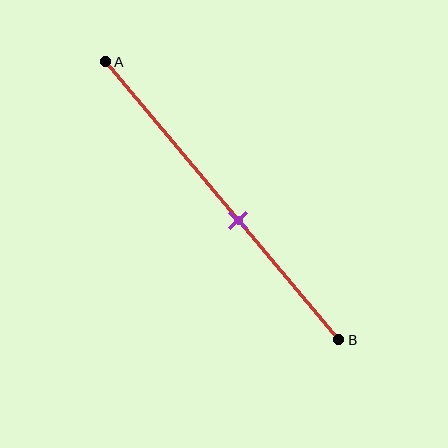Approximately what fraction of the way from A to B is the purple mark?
The purple mark is approximately 55% of the way from A to B.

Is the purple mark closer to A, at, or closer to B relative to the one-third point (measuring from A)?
The purple mark is closer to point B than the one-third point of segment AB.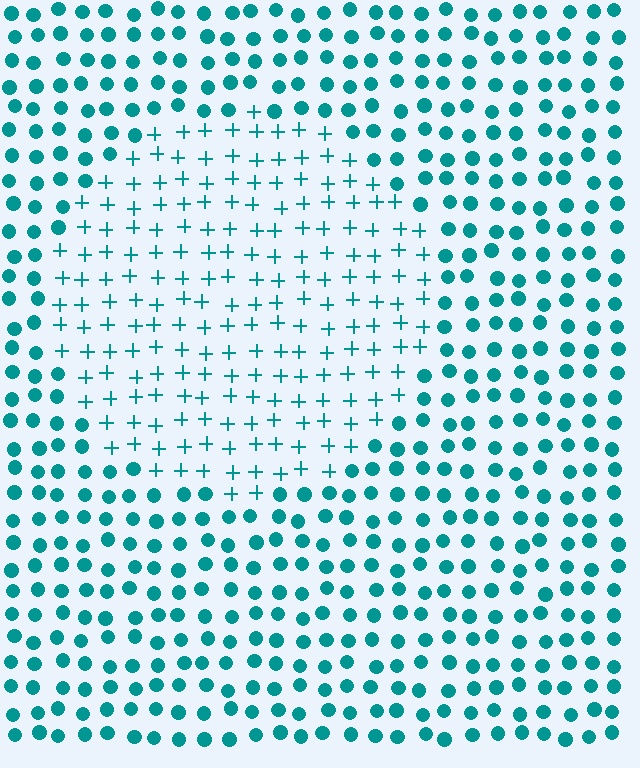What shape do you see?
I see a circle.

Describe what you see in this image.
The image is filled with small teal elements arranged in a uniform grid. A circle-shaped region contains plus signs, while the surrounding area contains circles. The boundary is defined purely by the change in element shape.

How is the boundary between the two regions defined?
The boundary is defined by a change in element shape: plus signs inside vs. circles outside. All elements share the same color and spacing.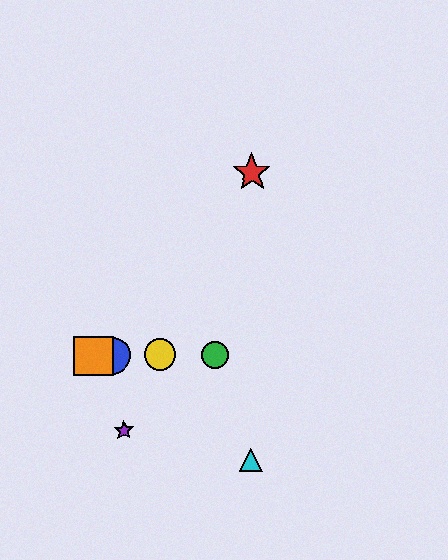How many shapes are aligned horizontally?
4 shapes (the blue circle, the green circle, the yellow circle, the orange square) are aligned horizontally.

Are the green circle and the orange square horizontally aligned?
Yes, both are at y≈355.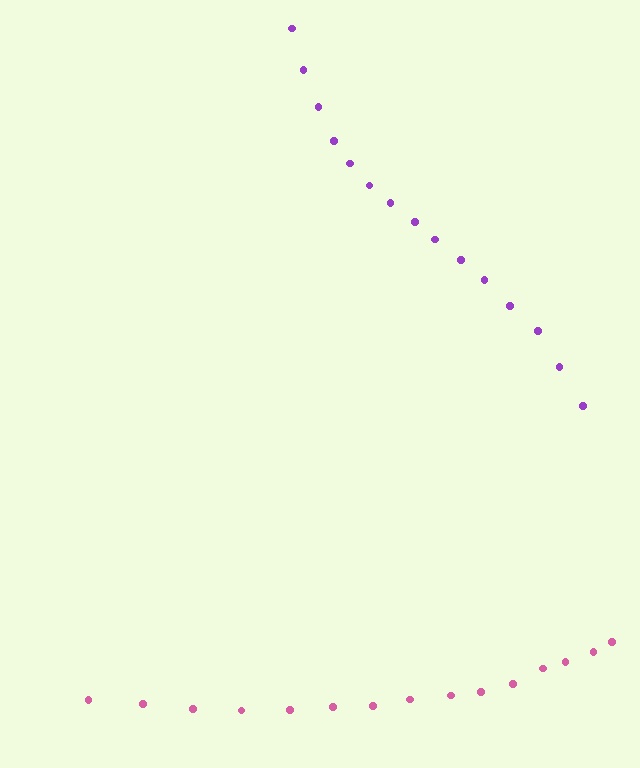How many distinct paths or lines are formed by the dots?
There are 2 distinct paths.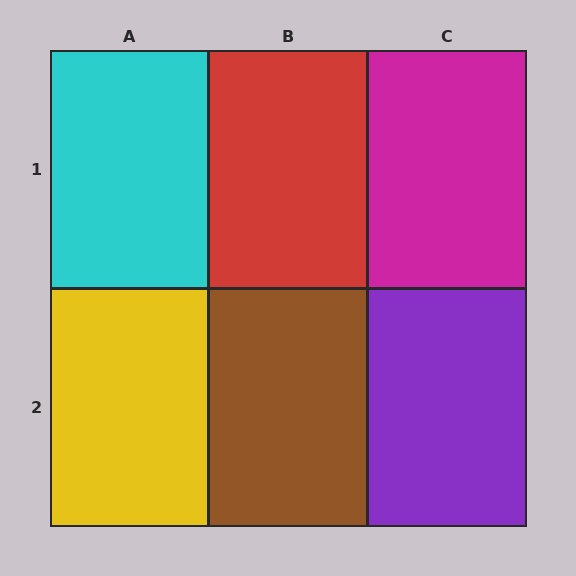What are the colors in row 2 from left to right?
Yellow, brown, purple.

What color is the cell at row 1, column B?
Red.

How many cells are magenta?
1 cell is magenta.